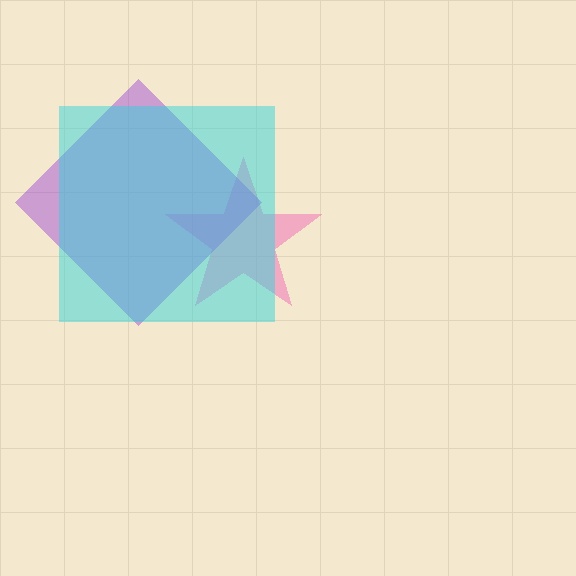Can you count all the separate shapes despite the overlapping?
Yes, there are 3 separate shapes.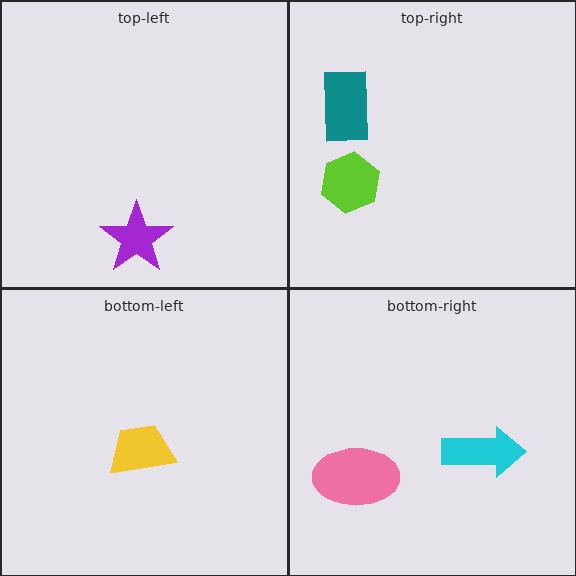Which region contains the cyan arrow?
The bottom-right region.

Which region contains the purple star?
The top-left region.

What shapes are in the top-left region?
The purple star.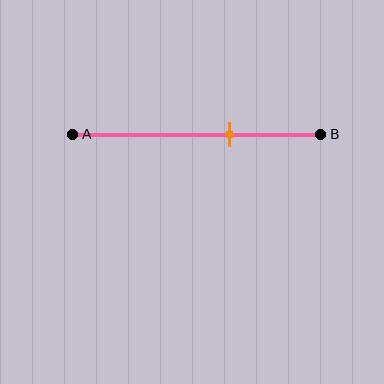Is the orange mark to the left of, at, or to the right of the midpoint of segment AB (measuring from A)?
The orange mark is to the right of the midpoint of segment AB.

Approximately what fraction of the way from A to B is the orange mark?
The orange mark is approximately 65% of the way from A to B.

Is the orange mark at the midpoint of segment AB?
No, the mark is at about 65% from A, not at the 50% midpoint.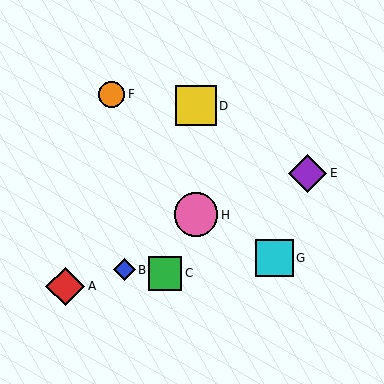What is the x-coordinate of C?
Object C is at x≈165.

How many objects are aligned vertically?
2 objects (D, H) are aligned vertically.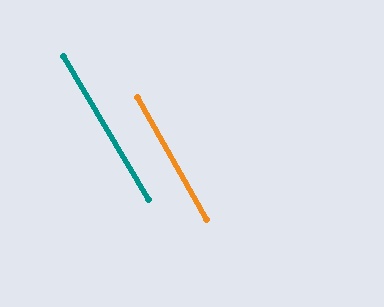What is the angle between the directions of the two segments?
Approximately 1 degree.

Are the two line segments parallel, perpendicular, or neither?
Parallel — their directions differ by only 1.4°.